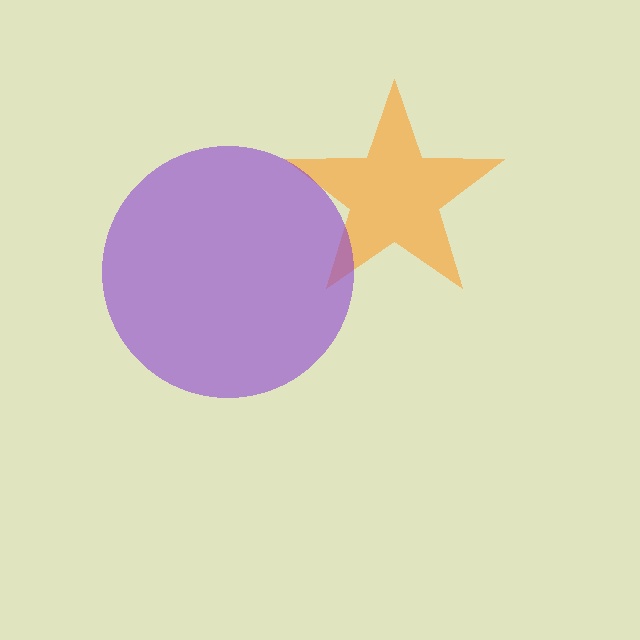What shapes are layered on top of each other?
The layered shapes are: an orange star, a purple circle.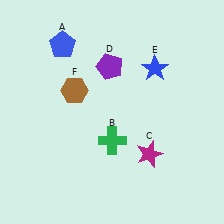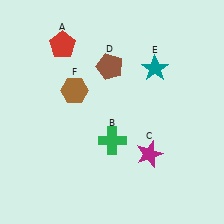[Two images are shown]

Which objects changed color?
A changed from blue to red. D changed from purple to brown. E changed from blue to teal.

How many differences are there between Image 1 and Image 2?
There are 3 differences between the two images.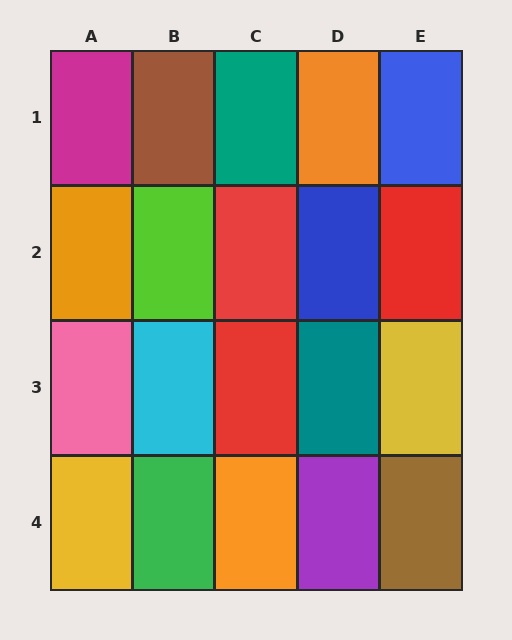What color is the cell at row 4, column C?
Orange.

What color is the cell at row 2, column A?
Orange.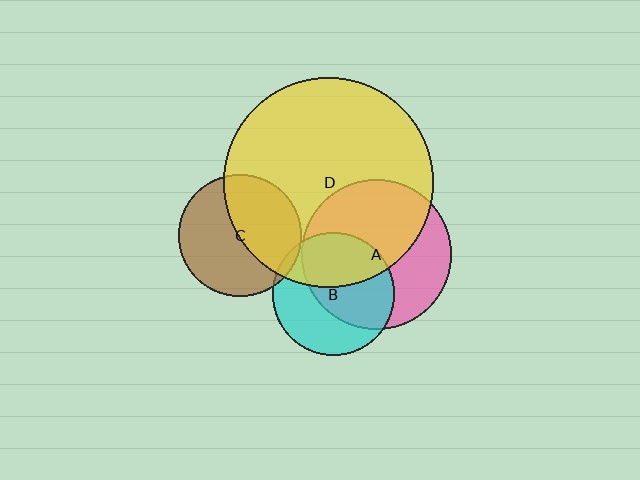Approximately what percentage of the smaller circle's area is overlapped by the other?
Approximately 55%.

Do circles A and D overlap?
Yes.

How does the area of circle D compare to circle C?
Approximately 2.9 times.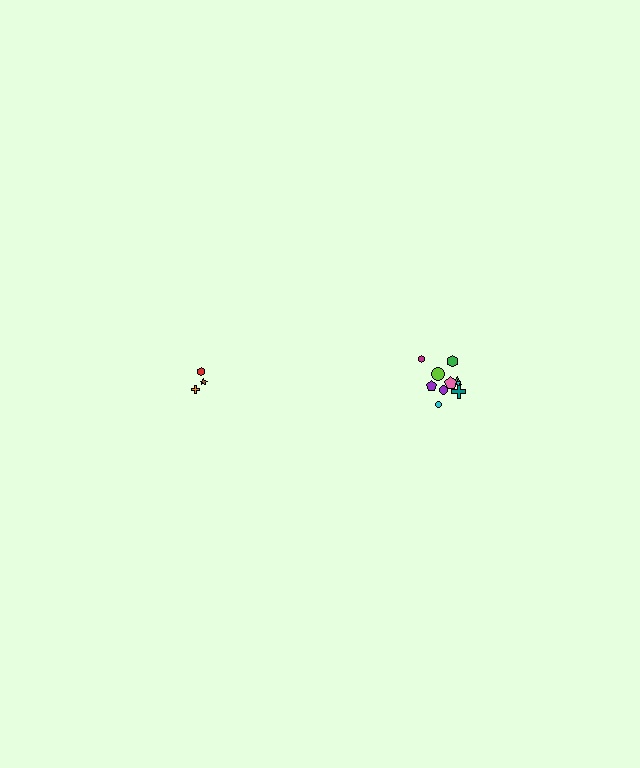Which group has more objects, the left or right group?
The right group.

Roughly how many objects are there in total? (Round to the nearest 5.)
Roughly 15 objects in total.